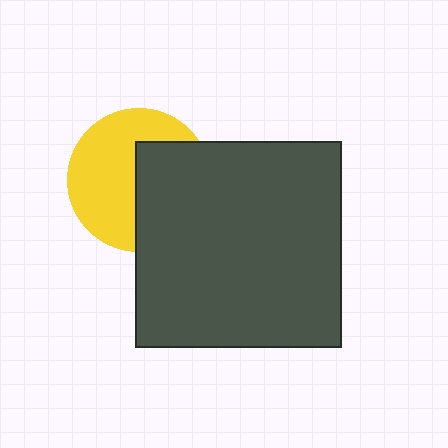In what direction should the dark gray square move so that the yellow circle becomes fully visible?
The dark gray square should move right. That is the shortest direction to clear the overlap and leave the yellow circle fully visible.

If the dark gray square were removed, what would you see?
You would see the complete yellow circle.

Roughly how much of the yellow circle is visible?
About half of it is visible (roughly 56%).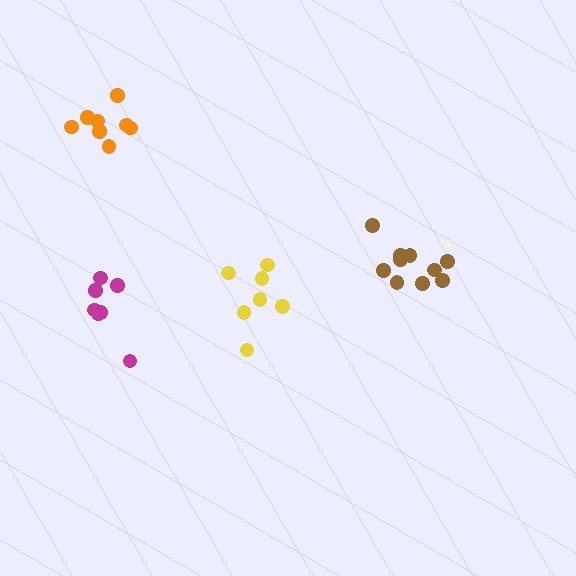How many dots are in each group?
Group 1: 8 dots, Group 2: 10 dots, Group 3: 7 dots, Group 4: 7 dots (32 total).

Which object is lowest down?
The magenta cluster is bottommost.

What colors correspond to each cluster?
The clusters are colored: orange, brown, yellow, magenta.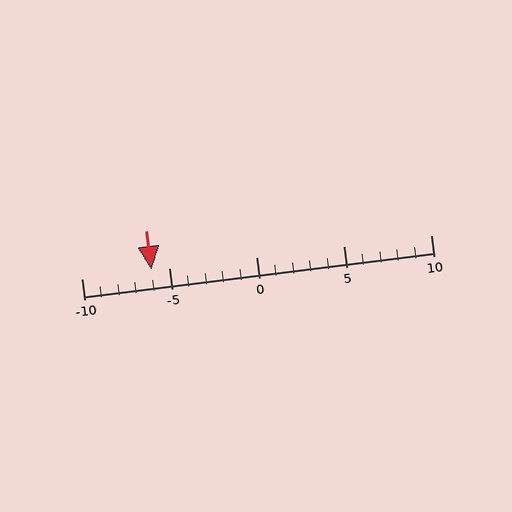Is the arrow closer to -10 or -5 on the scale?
The arrow is closer to -5.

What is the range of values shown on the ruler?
The ruler shows values from -10 to 10.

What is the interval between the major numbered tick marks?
The major tick marks are spaced 5 units apart.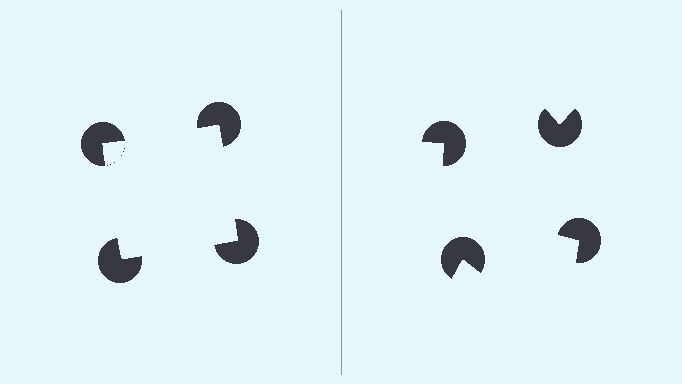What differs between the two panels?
The pac-man discs are positioned identically on both sides; only the wedge orientations differ. On the left they align to a square; on the right they are misaligned.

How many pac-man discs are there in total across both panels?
8 — 4 on each side.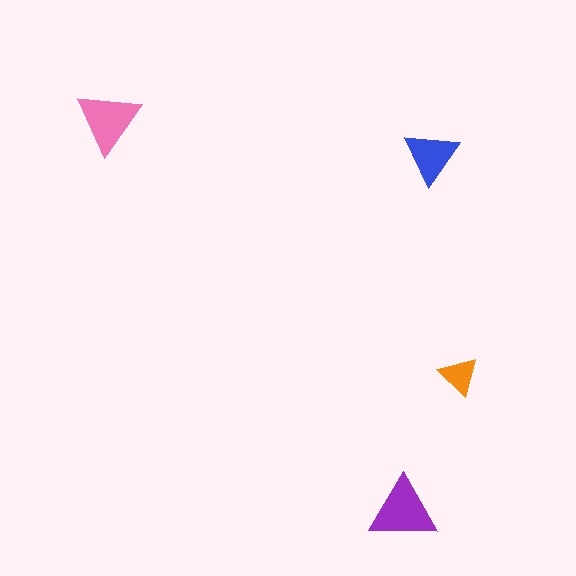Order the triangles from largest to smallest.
the purple one, the pink one, the blue one, the orange one.